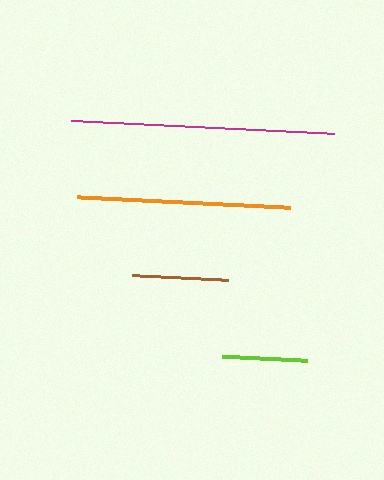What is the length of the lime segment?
The lime segment is approximately 85 pixels long.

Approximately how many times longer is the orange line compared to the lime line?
The orange line is approximately 2.5 times the length of the lime line.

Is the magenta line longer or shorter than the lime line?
The magenta line is longer than the lime line.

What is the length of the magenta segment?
The magenta segment is approximately 264 pixels long.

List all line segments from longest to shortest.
From longest to shortest: magenta, orange, brown, lime.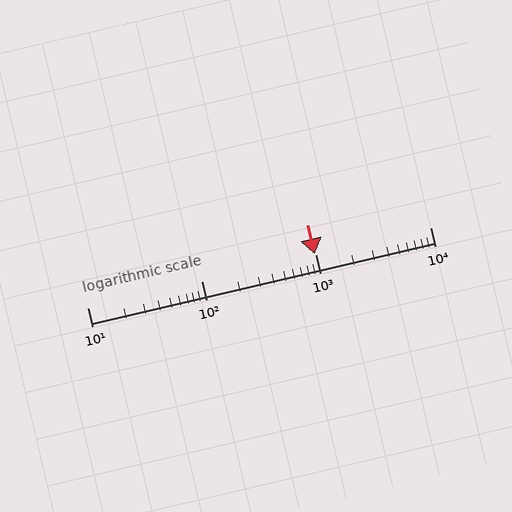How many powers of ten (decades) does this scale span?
The scale spans 3 decades, from 10 to 10000.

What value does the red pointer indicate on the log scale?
The pointer indicates approximately 980.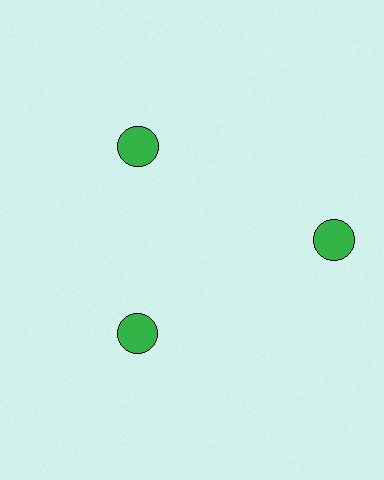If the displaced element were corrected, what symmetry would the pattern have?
It would have 3-fold rotational symmetry — the pattern would map onto itself every 120 degrees.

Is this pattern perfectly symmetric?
No. The 3 green circles are arranged in a ring, but one element near the 3 o'clock position is pushed outward from the center, breaking the 3-fold rotational symmetry.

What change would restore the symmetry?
The symmetry would be restored by moving it inward, back onto the ring so that all 3 circles sit at equal angles and equal distance from the center.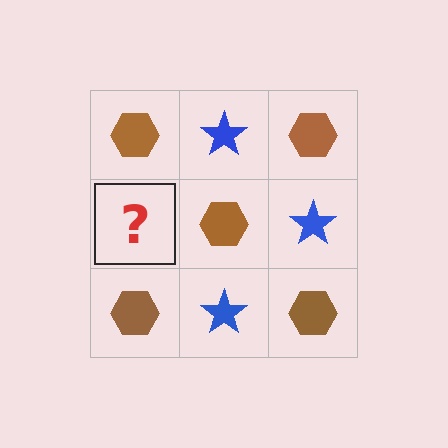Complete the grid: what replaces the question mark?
The question mark should be replaced with a blue star.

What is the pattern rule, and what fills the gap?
The rule is that it alternates brown hexagon and blue star in a checkerboard pattern. The gap should be filled with a blue star.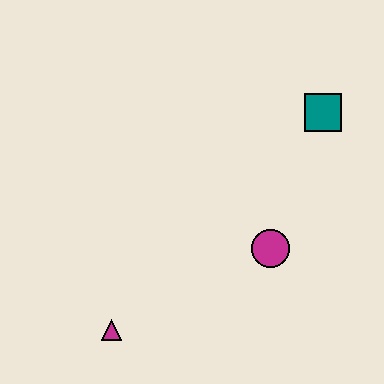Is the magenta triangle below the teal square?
Yes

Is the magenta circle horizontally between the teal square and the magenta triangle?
Yes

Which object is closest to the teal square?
The magenta circle is closest to the teal square.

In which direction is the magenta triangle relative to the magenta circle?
The magenta triangle is to the left of the magenta circle.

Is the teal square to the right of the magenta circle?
Yes